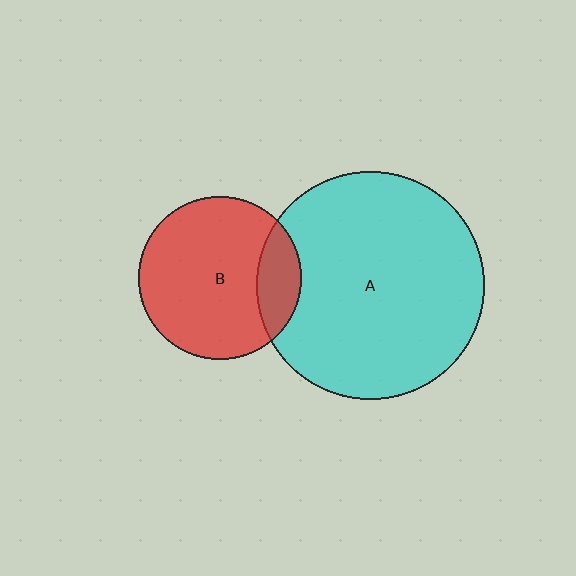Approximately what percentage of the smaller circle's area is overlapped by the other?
Approximately 20%.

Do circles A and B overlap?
Yes.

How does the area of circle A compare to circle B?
Approximately 2.0 times.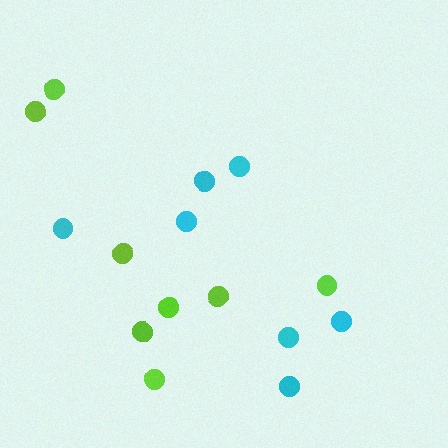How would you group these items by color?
There are 2 groups: one group of lime circles (8) and one group of cyan circles (7).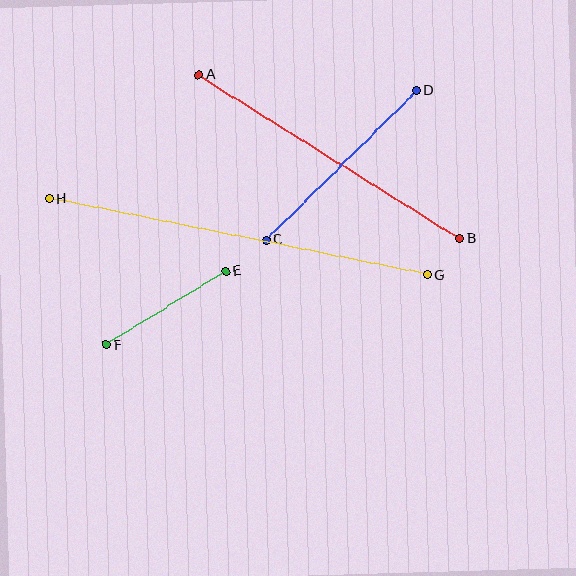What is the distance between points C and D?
The distance is approximately 212 pixels.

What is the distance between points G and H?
The distance is approximately 385 pixels.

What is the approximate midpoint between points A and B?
The midpoint is at approximately (329, 156) pixels.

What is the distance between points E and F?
The distance is approximately 140 pixels.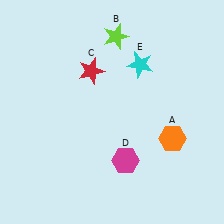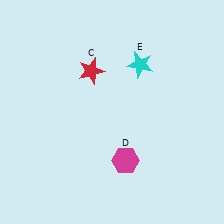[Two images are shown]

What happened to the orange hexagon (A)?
The orange hexagon (A) was removed in Image 2. It was in the bottom-right area of Image 1.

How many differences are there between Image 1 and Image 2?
There are 2 differences between the two images.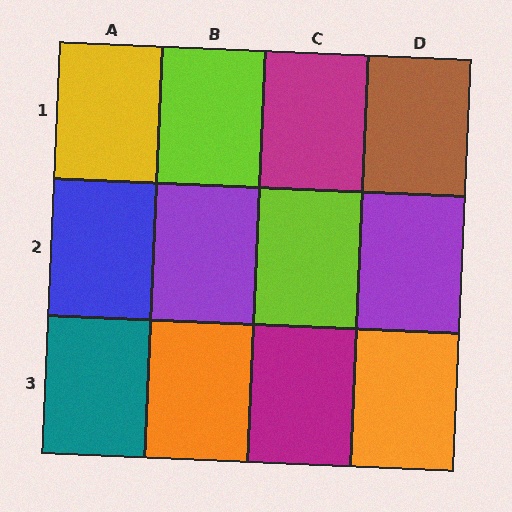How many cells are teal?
1 cell is teal.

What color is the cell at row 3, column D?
Orange.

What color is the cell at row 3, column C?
Magenta.